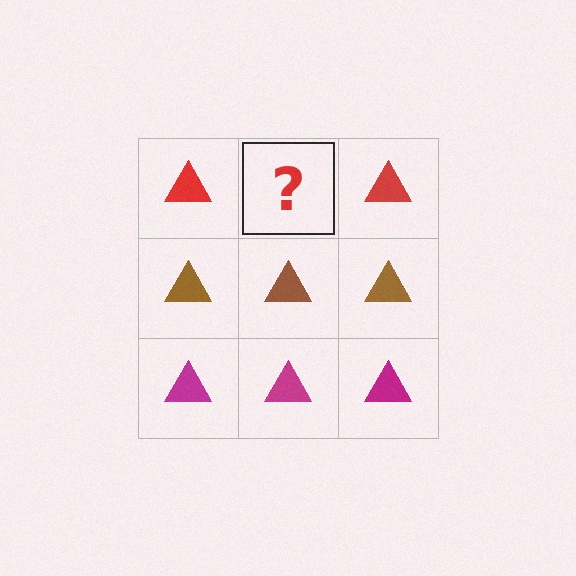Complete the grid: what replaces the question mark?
The question mark should be replaced with a red triangle.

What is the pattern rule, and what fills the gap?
The rule is that each row has a consistent color. The gap should be filled with a red triangle.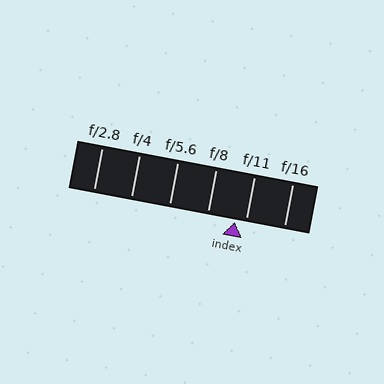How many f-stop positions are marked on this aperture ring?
There are 6 f-stop positions marked.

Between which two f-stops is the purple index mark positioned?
The index mark is between f/8 and f/11.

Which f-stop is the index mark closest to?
The index mark is closest to f/11.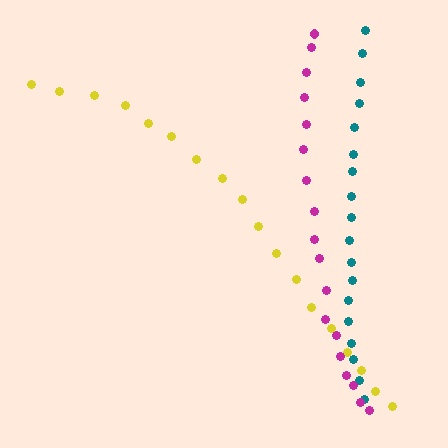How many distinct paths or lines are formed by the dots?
There are 3 distinct paths.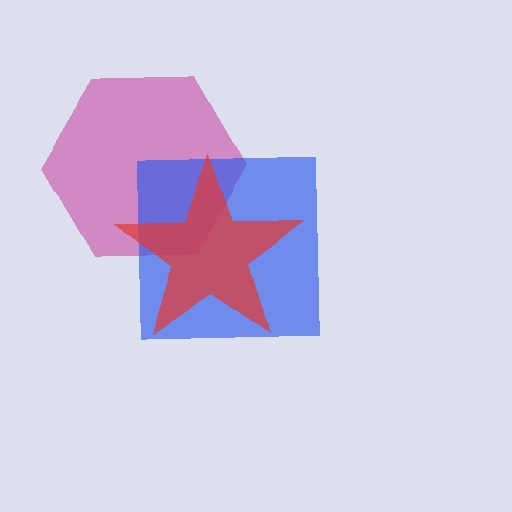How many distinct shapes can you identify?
There are 3 distinct shapes: a magenta hexagon, a blue square, a red star.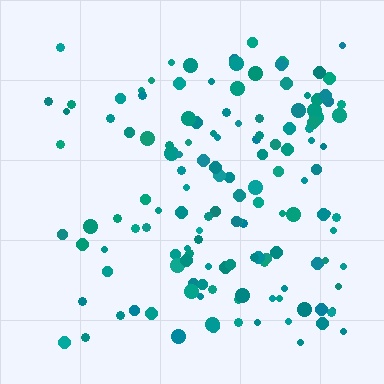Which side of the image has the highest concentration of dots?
The right.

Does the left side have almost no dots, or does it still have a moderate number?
Still a moderate number, just noticeably fewer than the right.